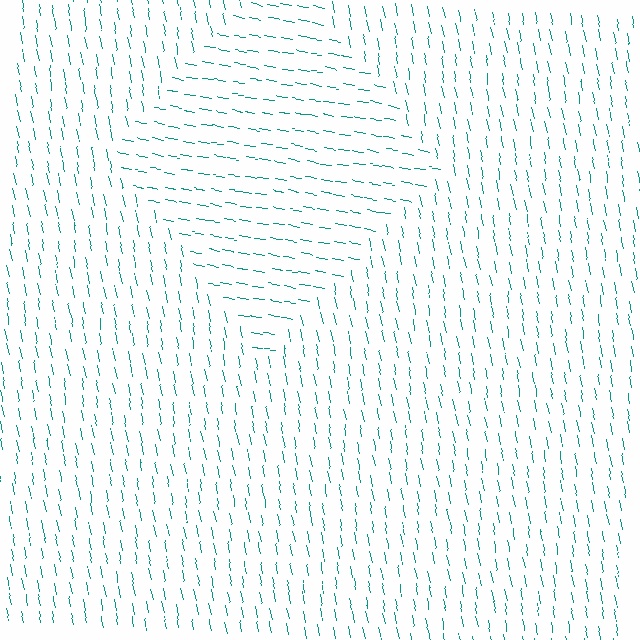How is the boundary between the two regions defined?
The boundary is defined purely by a change in line orientation (approximately 69 degrees difference). All lines are the same color and thickness.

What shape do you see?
I see a diamond.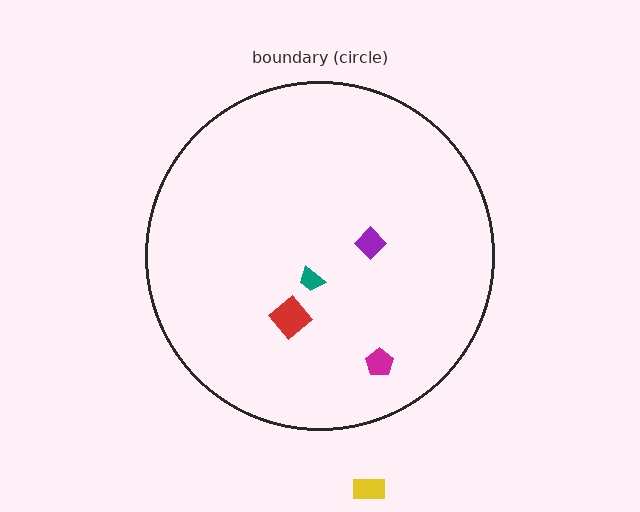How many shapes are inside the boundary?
4 inside, 1 outside.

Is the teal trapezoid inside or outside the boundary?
Inside.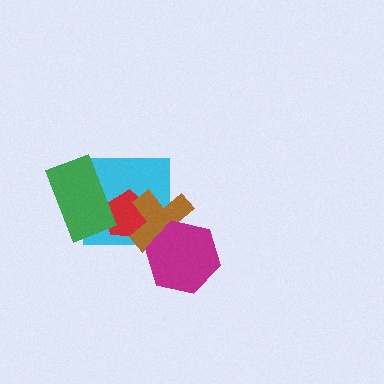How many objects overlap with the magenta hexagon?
1 object overlaps with the magenta hexagon.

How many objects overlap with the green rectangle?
2 objects overlap with the green rectangle.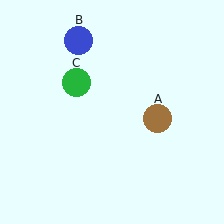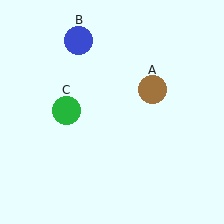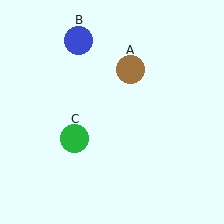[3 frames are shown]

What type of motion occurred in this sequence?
The brown circle (object A), green circle (object C) rotated counterclockwise around the center of the scene.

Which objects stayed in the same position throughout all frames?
Blue circle (object B) remained stationary.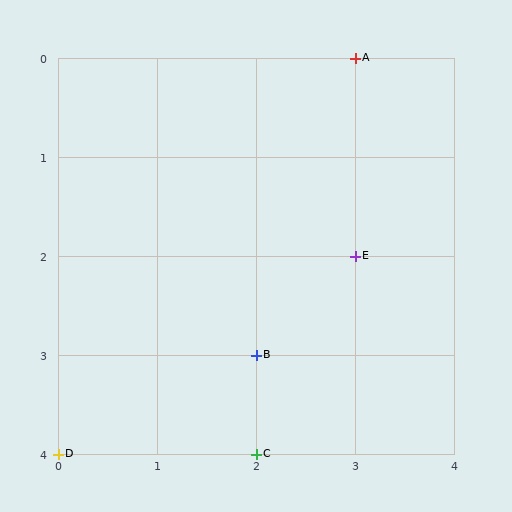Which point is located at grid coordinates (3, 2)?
Point E is at (3, 2).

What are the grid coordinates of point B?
Point B is at grid coordinates (2, 3).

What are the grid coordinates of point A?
Point A is at grid coordinates (3, 0).